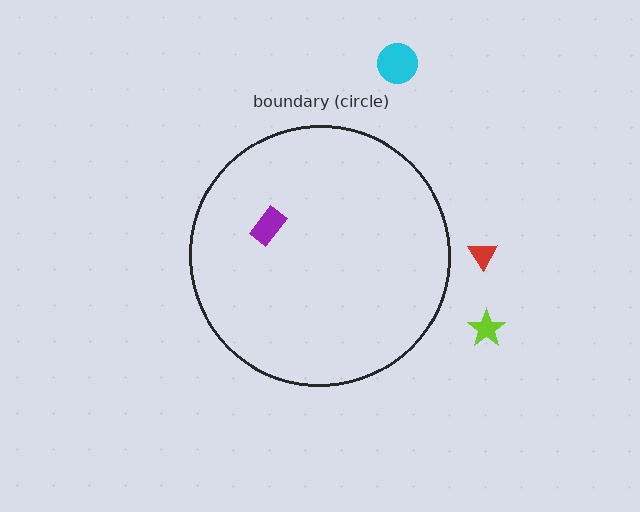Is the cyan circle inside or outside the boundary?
Outside.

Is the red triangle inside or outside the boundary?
Outside.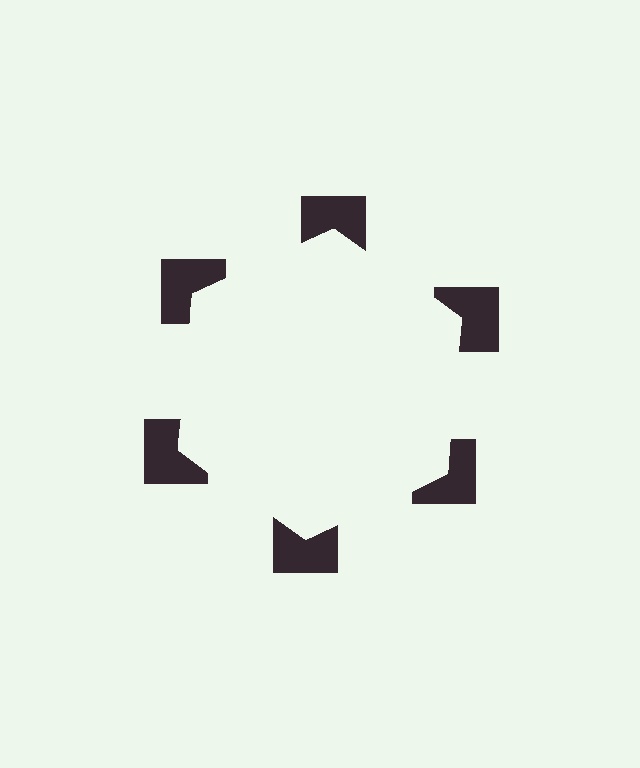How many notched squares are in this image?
There are 6 — one at each vertex of the illusory hexagon.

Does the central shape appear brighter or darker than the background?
It typically appears slightly brighter than the background, even though no actual brightness change is drawn.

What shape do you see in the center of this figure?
An illusory hexagon — its edges are inferred from the aligned wedge cuts in the notched squares, not physically drawn.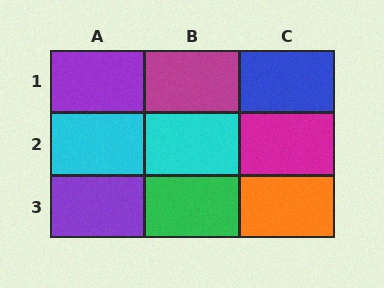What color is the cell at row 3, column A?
Purple.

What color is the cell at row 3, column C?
Orange.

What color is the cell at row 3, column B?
Green.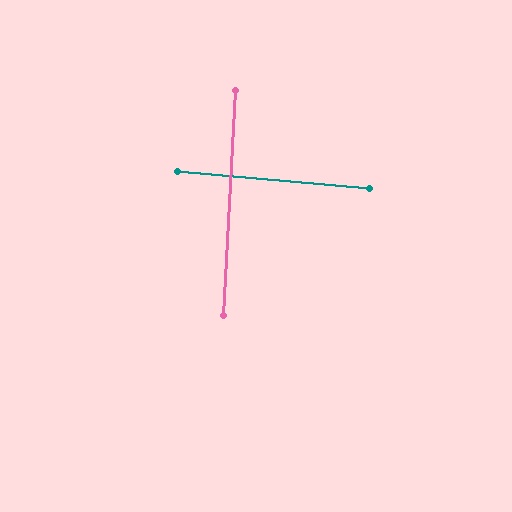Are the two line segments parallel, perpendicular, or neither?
Perpendicular — they meet at approximately 88°.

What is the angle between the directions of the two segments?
Approximately 88 degrees.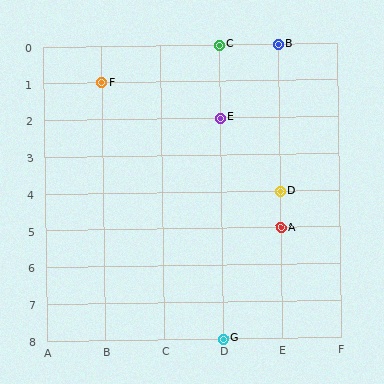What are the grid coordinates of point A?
Point A is at grid coordinates (E, 5).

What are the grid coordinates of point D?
Point D is at grid coordinates (E, 4).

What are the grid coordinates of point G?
Point G is at grid coordinates (D, 8).